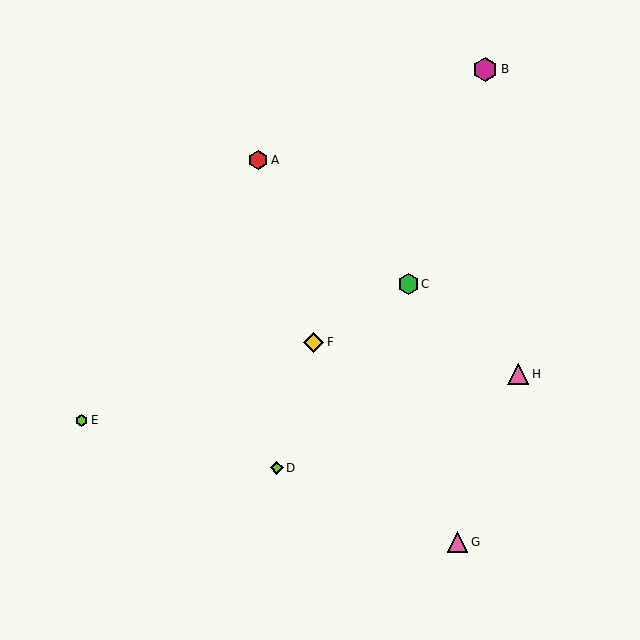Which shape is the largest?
The magenta hexagon (labeled B) is the largest.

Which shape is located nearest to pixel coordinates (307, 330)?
The yellow diamond (labeled F) at (314, 342) is nearest to that location.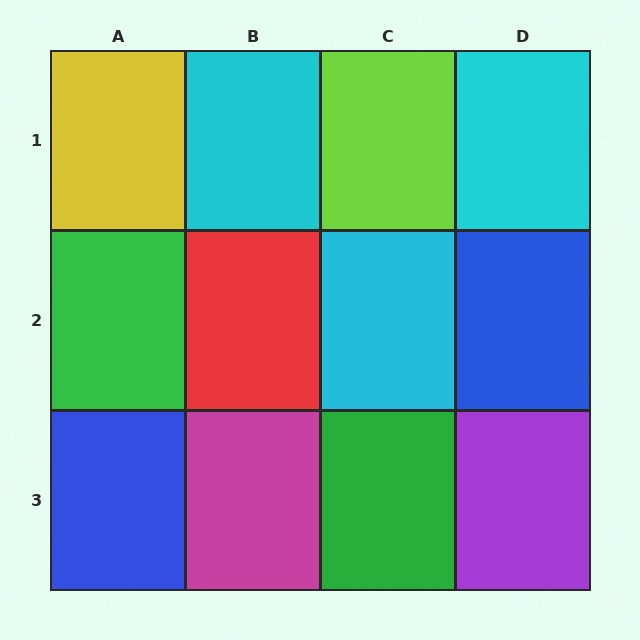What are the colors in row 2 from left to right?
Green, red, cyan, blue.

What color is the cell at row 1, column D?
Cyan.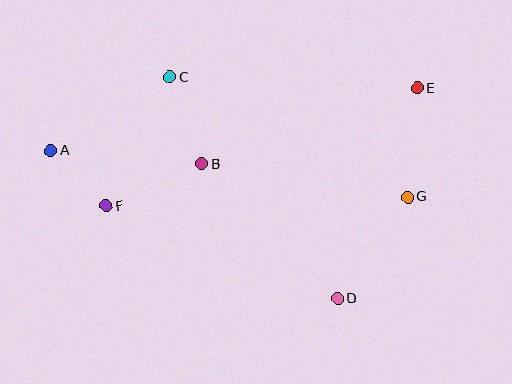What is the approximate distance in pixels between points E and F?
The distance between E and F is approximately 332 pixels.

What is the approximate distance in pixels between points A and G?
The distance between A and G is approximately 360 pixels.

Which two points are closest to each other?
Points A and F are closest to each other.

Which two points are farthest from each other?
Points A and E are farthest from each other.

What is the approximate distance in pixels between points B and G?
The distance between B and G is approximately 208 pixels.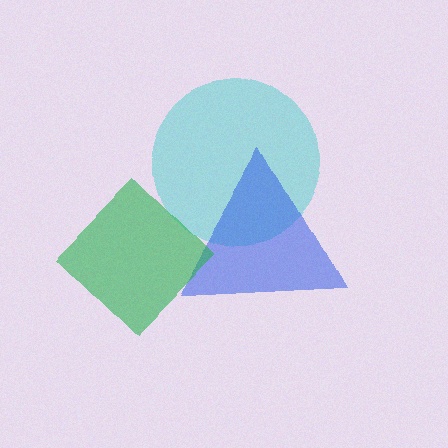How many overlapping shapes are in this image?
There are 3 overlapping shapes in the image.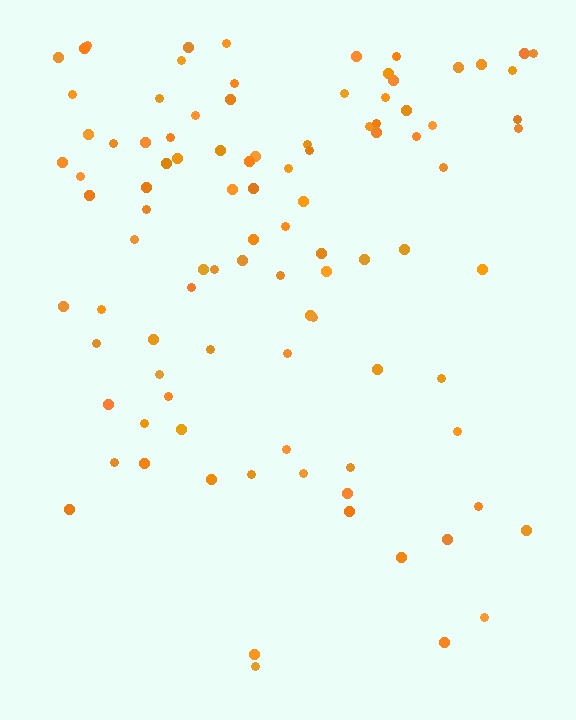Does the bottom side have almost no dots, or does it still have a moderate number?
Still a moderate number, just noticeably fewer than the top.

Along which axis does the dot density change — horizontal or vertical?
Vertical.